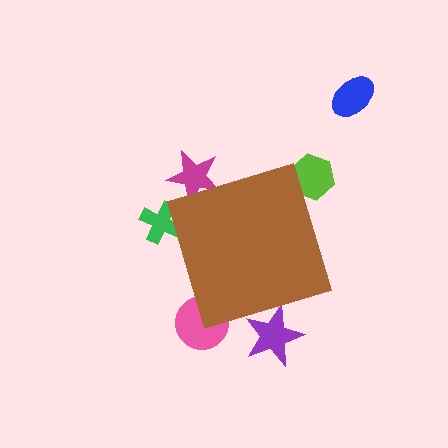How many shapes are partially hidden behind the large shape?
5 shapes are partially hidden.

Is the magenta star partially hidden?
Yes, the magenta star is partially hidden behind the brown diamond.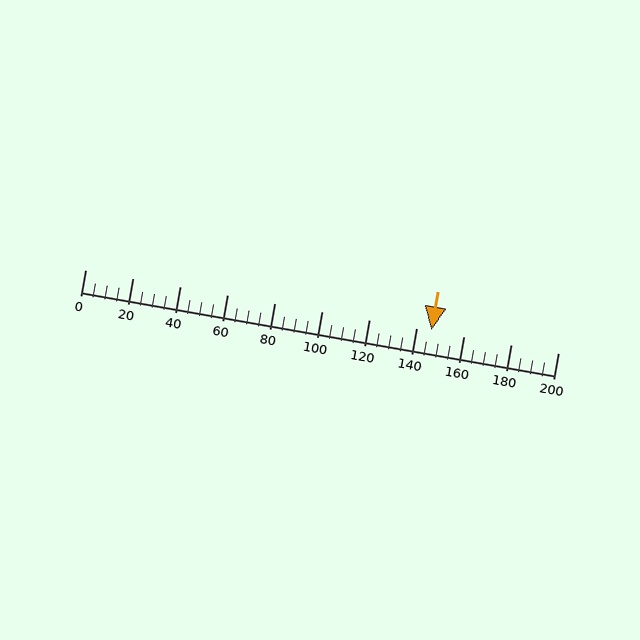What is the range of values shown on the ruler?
The ruler shows values from 0 to 200.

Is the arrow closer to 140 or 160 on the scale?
The arrow is closer to 140.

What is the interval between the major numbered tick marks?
The major tick marks are spaced 20 units apart.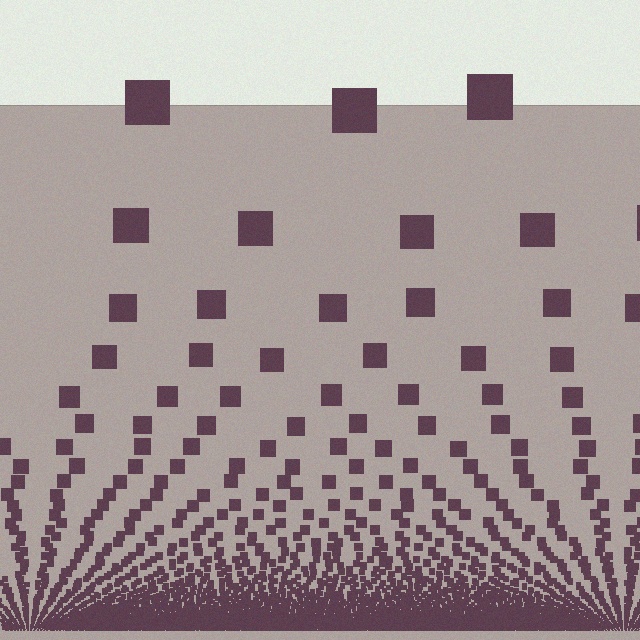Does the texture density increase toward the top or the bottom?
Density increases toward the bottom.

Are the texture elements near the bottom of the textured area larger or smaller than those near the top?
Smaller. The gradient is inverted — elements near the bottom are smaller and denser.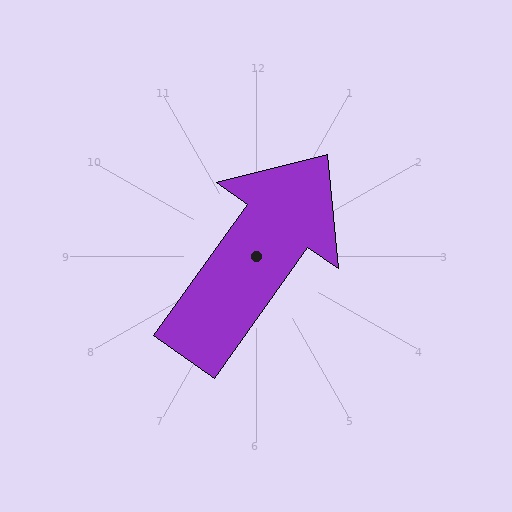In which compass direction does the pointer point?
Northeast.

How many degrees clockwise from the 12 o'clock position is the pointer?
Approximately 35 degrees.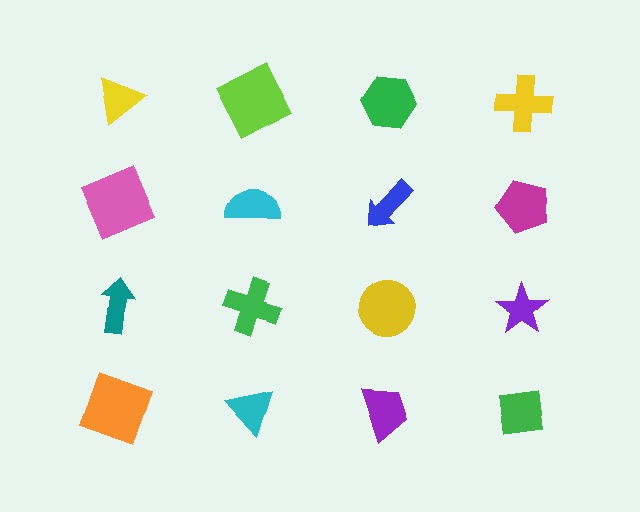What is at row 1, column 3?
A green hexagon.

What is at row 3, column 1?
A teal arrow.